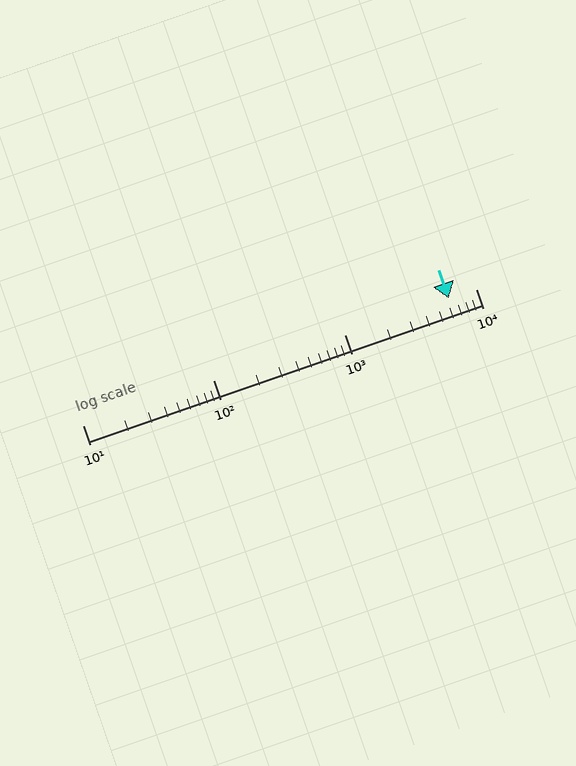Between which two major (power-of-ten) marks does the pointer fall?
The pointer is between 1000 and 10000.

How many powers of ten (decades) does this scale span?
The scale spans 3 decades, from 10 to 10000.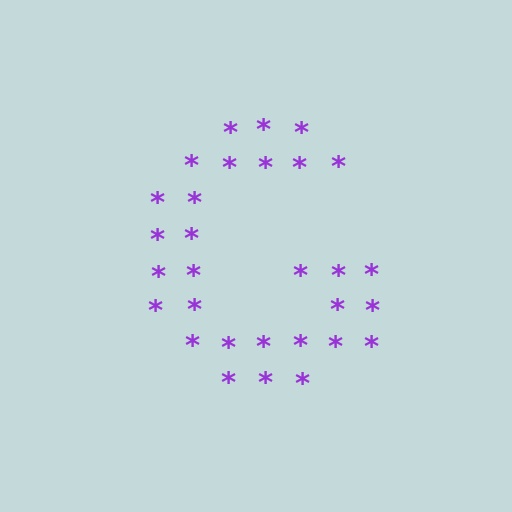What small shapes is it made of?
It is made of small asterisks.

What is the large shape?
The large shape is the letter G.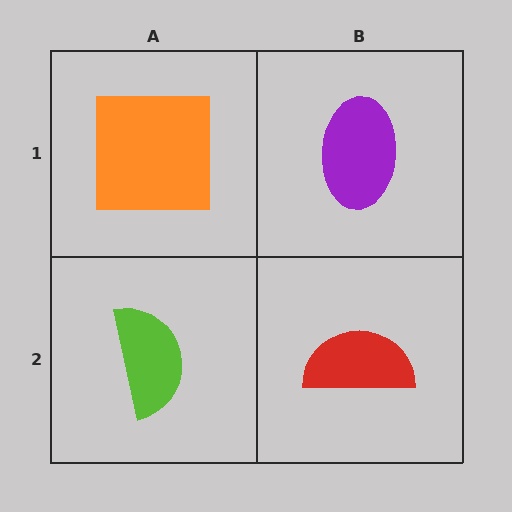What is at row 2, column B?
A red semicircle.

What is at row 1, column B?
A purple ellipse.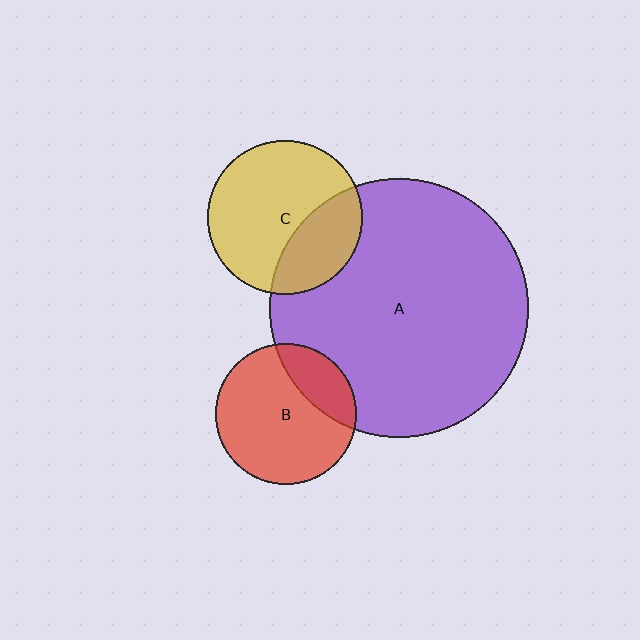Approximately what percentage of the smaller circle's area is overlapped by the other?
Approximately 25%.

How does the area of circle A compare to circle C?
Approximately 2.8 times.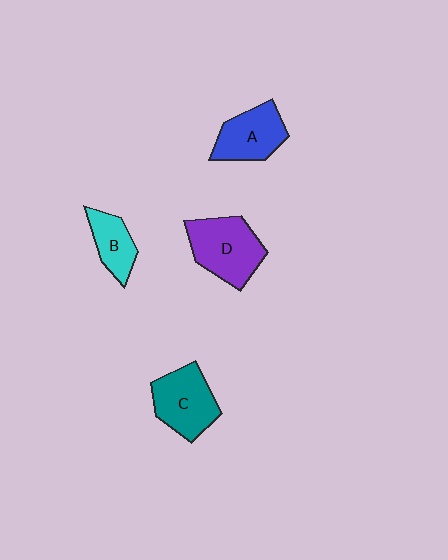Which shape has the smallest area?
Shape B (cyan).